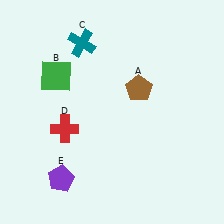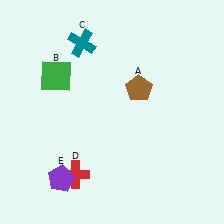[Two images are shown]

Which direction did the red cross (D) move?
The red cross (D) moved down.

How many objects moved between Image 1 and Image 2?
1 object moved between the two images.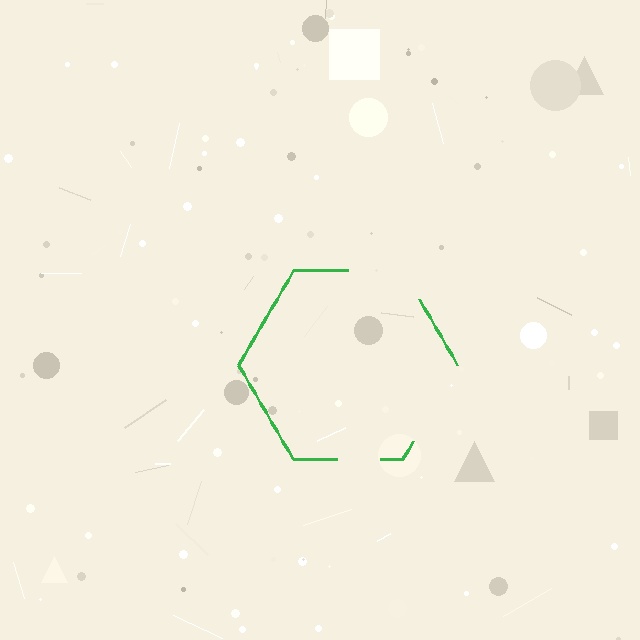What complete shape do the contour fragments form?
The contour fragments form a hexagon.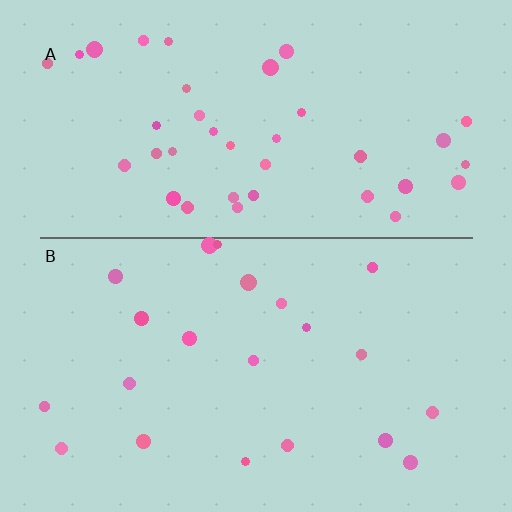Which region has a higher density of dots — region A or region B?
A (the top).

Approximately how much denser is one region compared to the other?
Approximately 1.9× — region A over region B.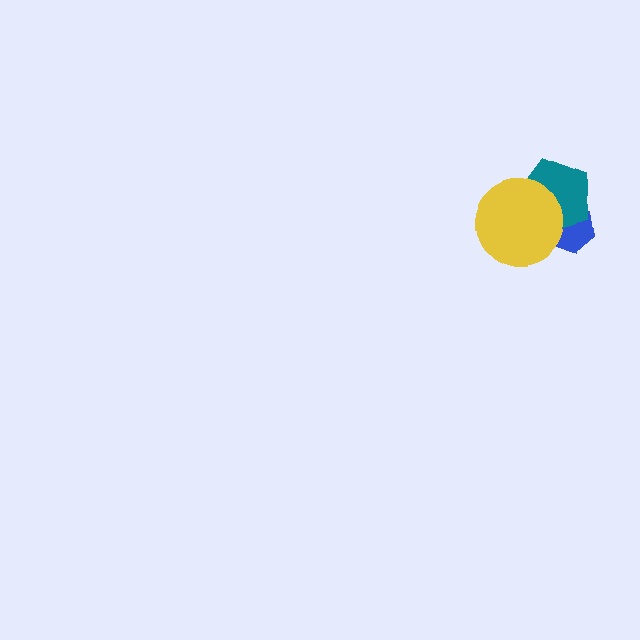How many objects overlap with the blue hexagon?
2 objects overlap with the blue hexagon.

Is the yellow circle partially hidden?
No, no other shape covers it.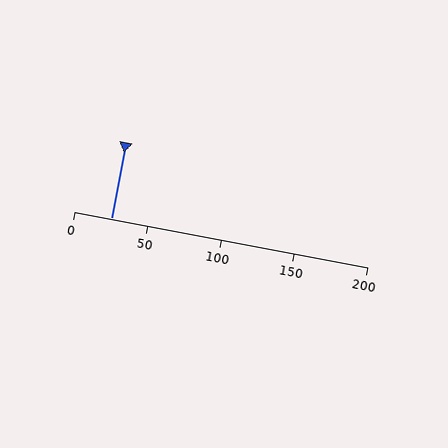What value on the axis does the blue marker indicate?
The marker indicates approximately 25.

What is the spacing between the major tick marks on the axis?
The major ticks are spaced 50 apart.